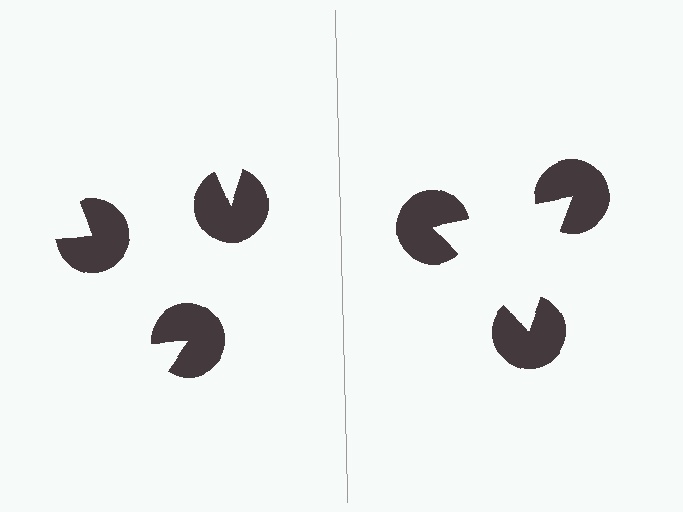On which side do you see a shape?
An illusory triangle appears on the right side. On the left side the wedge cuts are rotated, so no coherent shape forms.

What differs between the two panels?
The pac-man discs are positioned identically on both sides; only the wedge orientations differ. On the right they align to a triangle; on the left they are misaligned.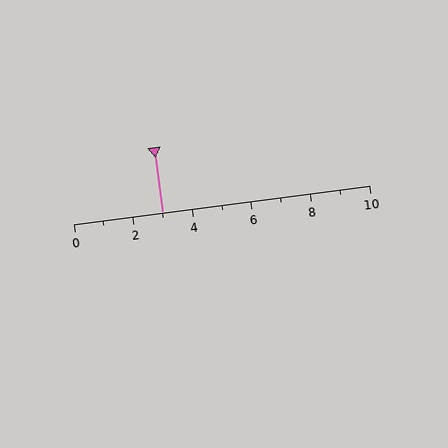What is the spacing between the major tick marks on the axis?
The major ticks are spaced 2 apart.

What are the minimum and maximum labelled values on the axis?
The axis runs from 0 to 10.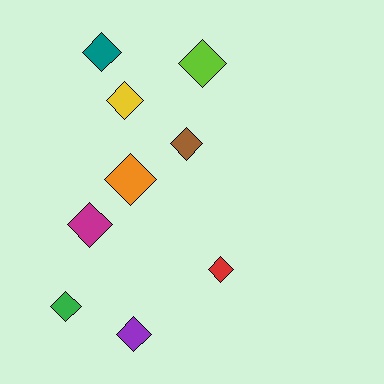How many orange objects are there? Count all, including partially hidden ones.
There is 1 orange object.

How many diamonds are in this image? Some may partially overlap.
There are 9 diamonds.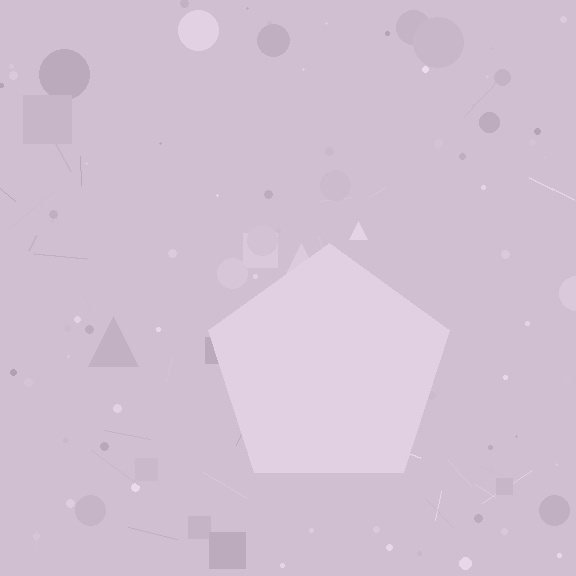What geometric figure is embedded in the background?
A pentagon is embedded in the background.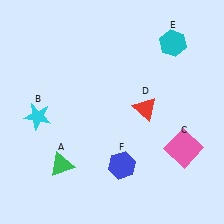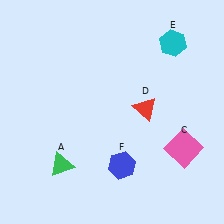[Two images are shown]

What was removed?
The cyan star (B) was removed in Image 2.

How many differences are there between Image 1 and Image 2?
There is 1 difference between the two images.